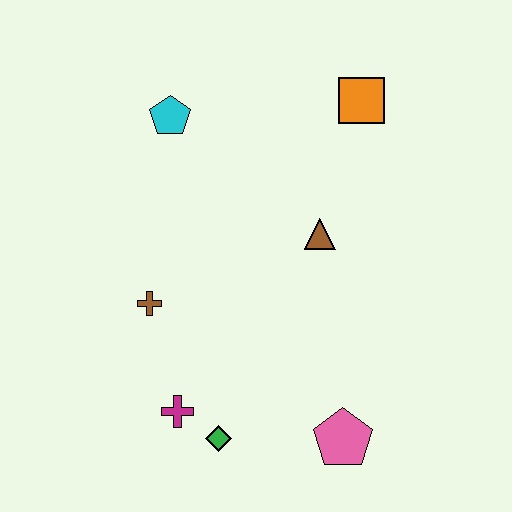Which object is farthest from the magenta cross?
The orange square is farthest from the magenta cross.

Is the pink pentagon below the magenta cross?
Yes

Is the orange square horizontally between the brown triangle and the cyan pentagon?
No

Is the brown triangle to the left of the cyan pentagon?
No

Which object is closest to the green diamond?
The magenta cross is closest to the green diamond.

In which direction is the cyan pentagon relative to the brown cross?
The cyan pentagon is above the brown cross.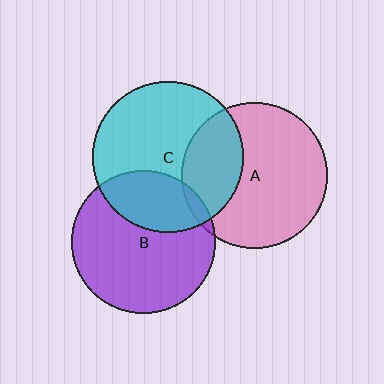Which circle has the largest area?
Circle C (cyan).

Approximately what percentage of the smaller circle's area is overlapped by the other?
Approximately 30%.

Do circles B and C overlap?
Yes.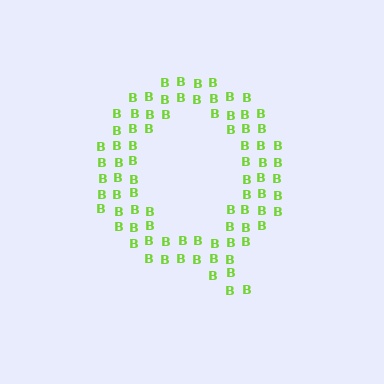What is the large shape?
The large shape is the letter Q.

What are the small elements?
The small elements are letter B's.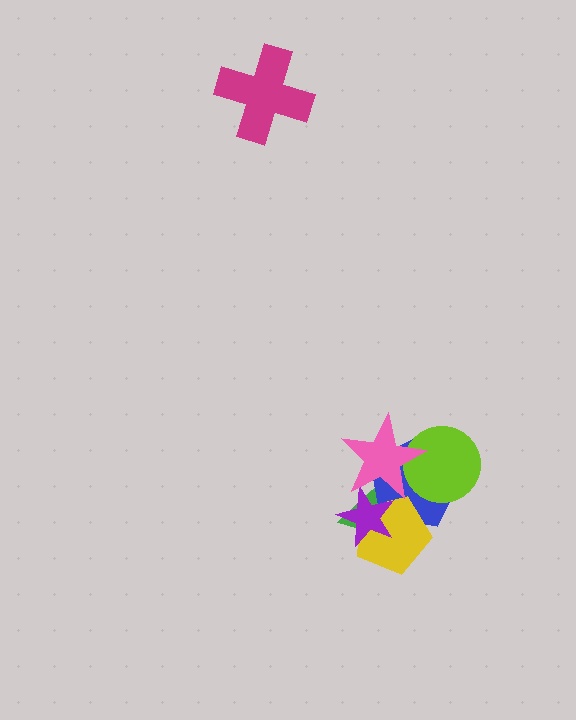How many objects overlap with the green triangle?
4 objects overlap with the green triangle.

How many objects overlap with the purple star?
4 objects overlap with the purple star.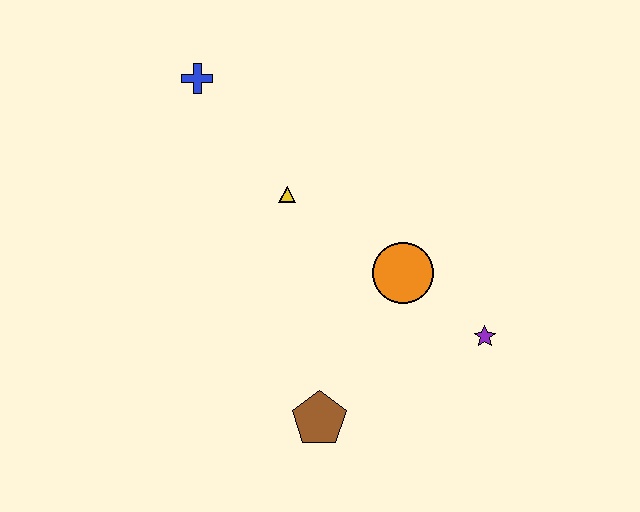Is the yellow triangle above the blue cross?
No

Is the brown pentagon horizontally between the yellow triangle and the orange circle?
Yes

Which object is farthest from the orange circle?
The blue cross is farthest from the orange circle.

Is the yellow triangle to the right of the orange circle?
No